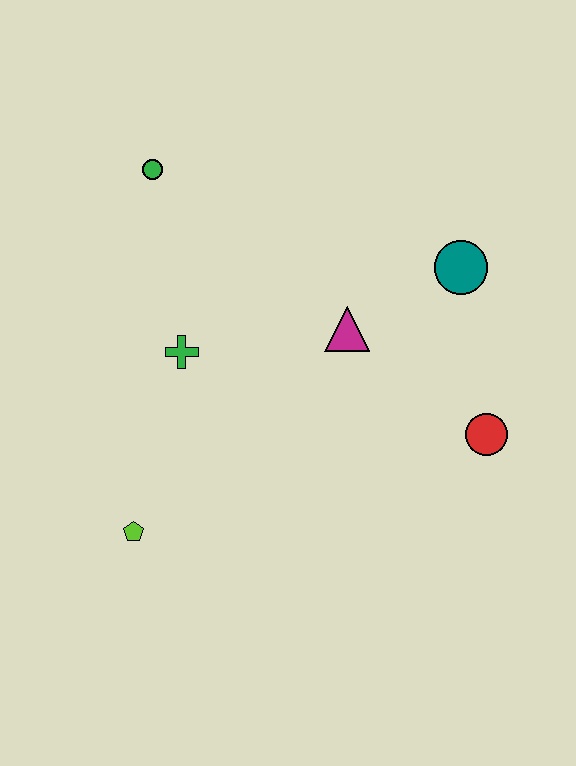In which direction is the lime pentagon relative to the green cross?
The lime pentagon is below the green cross.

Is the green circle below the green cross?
No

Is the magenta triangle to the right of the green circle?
Yes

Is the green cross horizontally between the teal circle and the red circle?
No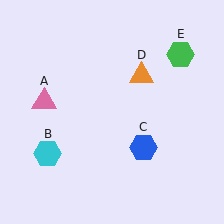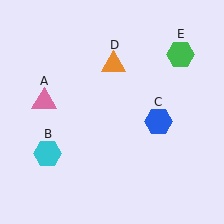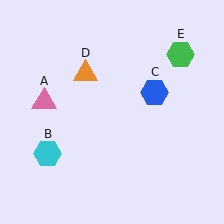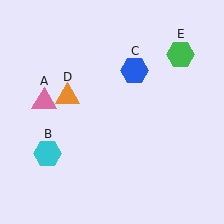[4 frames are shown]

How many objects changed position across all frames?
2 objects changed position: blue hexagon (object C), orange triangle (object D).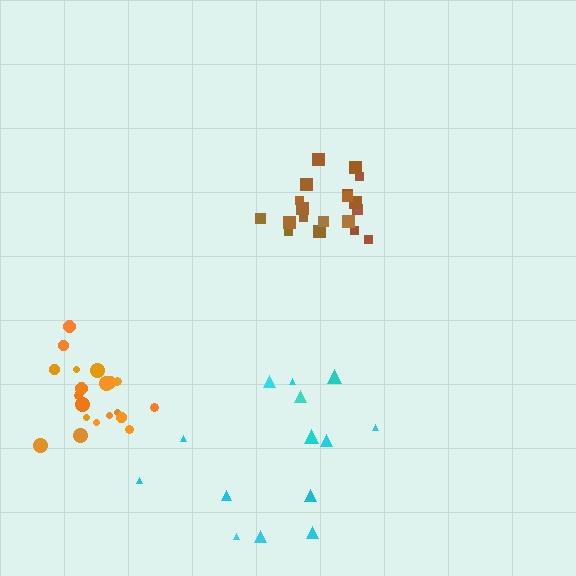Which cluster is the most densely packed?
Orange.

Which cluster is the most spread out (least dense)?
Cyan.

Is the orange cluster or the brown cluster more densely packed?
Orange.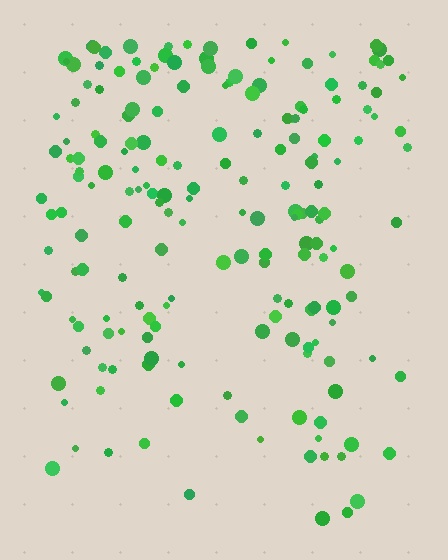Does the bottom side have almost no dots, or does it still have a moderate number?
Still a moderate number, just noticeably fewer than the top.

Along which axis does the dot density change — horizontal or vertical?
Vertical.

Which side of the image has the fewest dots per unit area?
The bottom.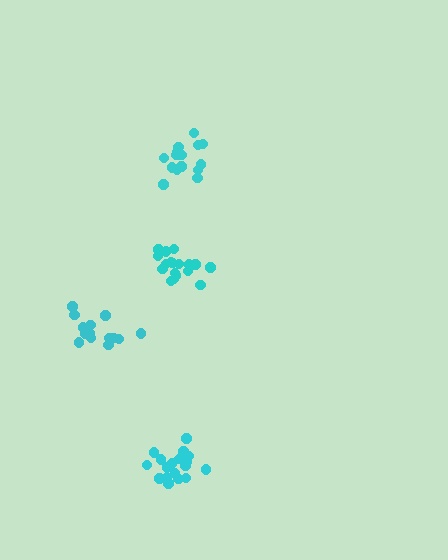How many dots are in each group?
Group 1: 19 dots, Group 2: 17 dots, Group 3: 14 dots, Group 4: 18 dots (68 total).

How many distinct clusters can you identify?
There are 4 distinct clusters.